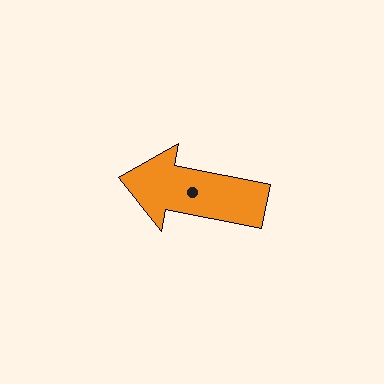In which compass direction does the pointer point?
West.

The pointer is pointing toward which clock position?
Roughly 9 o'clock.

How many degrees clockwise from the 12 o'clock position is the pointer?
Approximately 281 degrees.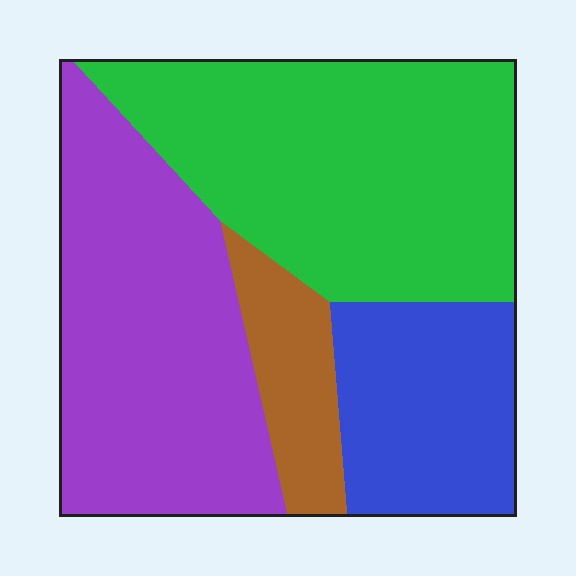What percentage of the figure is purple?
Purple covers around 35% of the figure.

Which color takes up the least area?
Brown, at roughly 10%.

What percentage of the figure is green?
Green covers around 40% of the figure.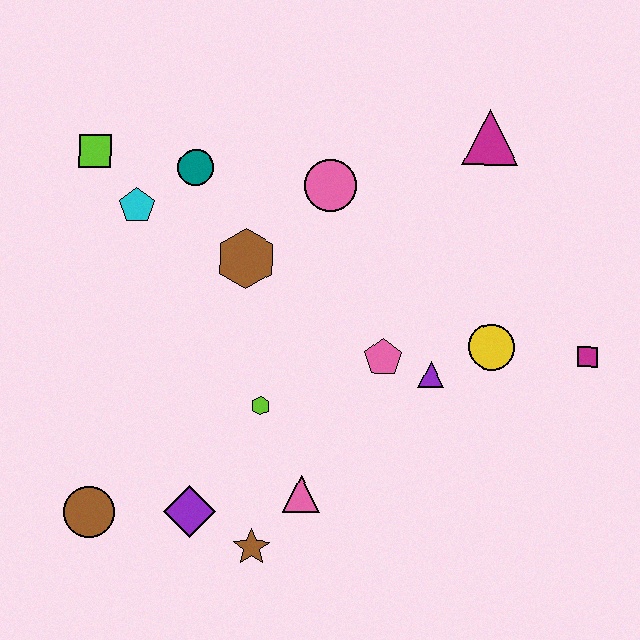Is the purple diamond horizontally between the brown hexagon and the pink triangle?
No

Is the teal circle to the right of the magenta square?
No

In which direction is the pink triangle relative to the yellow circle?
The pink triangle is to the left of the yellow circle.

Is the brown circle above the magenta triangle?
No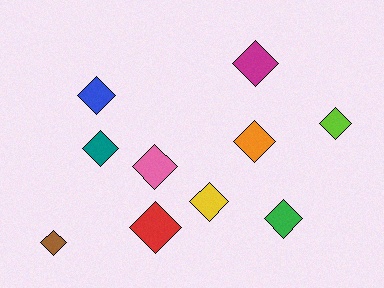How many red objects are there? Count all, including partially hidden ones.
There is 1 red object.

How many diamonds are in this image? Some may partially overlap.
There are 10 diamonds.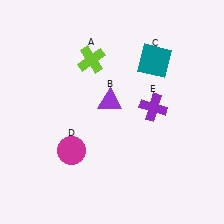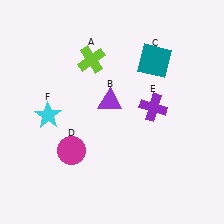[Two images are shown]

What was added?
A cyan star (F) was added in Image 2.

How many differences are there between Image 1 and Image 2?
There is 1 difference between the two images.